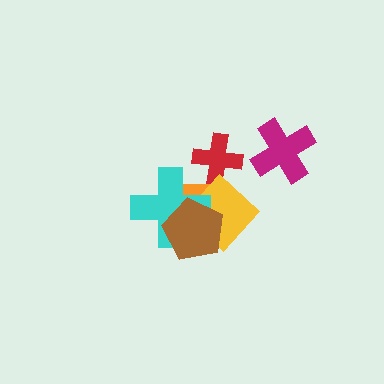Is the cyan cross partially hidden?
Yes, it is partially covered by another shape.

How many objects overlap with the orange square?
3 objects overlap with the orange square.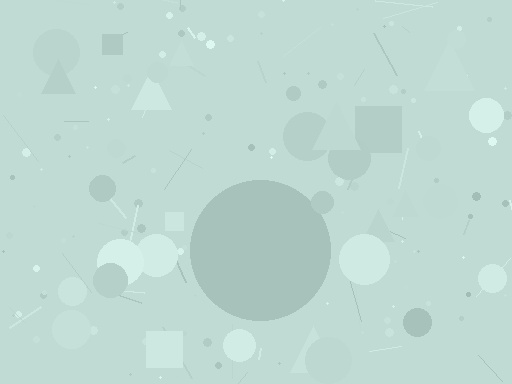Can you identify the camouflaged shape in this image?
The camouflaged shape is a circle.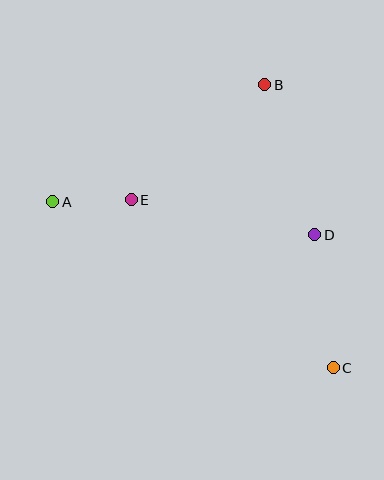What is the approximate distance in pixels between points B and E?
The distance between B and E is approximately 176 pixels.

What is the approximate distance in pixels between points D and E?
The distance between D and E is approximately 187 pixels.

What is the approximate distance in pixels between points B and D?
The distance between B and D is approximately 158 pixels.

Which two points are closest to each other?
Points A and E are closest to each other.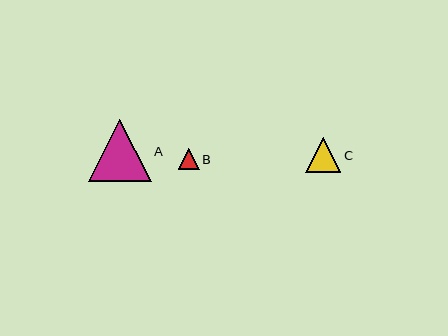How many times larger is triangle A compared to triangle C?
Triangle A is approximately 1.8 times the size of triangle C.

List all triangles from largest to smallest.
From largest to smallest: A, C, B.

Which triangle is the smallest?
Triangle B is the smallest with a size of approximately 21 pixels.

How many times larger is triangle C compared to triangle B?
Triangle C is approximately 1.7 times the size of triangle B.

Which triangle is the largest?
Triangle A is the largest with a size of approximately 63 pixels.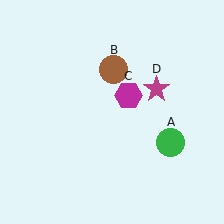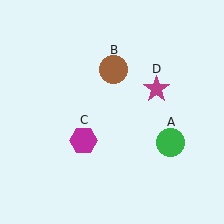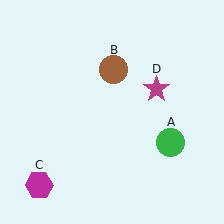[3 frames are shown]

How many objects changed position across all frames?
1 object changed position: magenta hexagon (object C).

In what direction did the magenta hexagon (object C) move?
The magenta hexagon (object C) moved down and to the left.